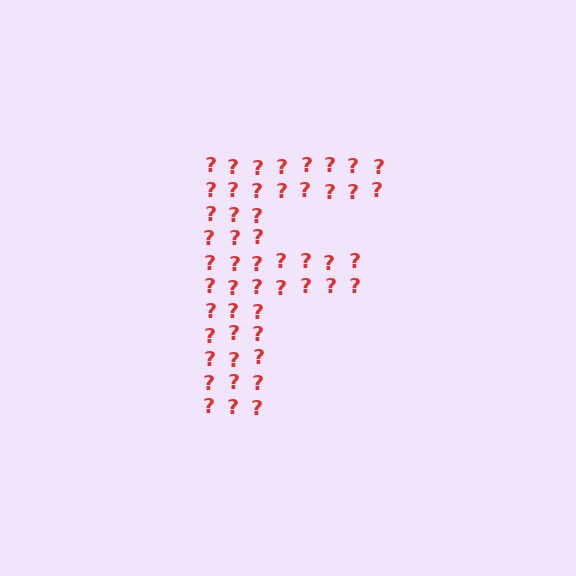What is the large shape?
The large shape is the letter F.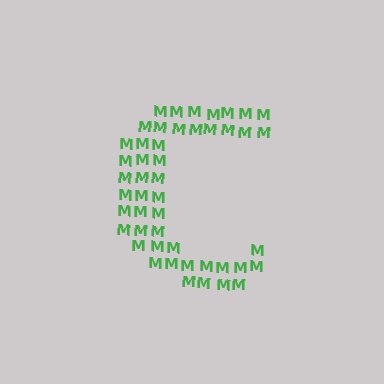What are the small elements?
The small elements are letter M's.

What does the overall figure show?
The overall figure shows the letter C.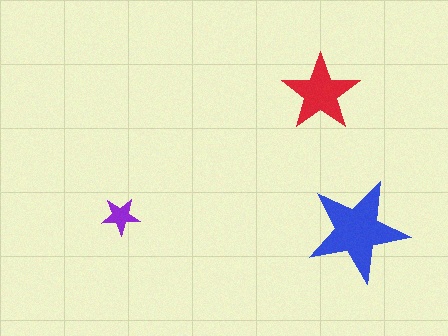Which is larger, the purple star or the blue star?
The blue one.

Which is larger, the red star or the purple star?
The red one.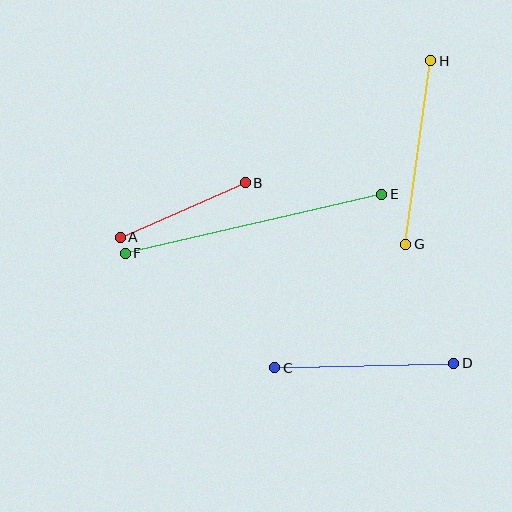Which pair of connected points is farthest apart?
Points E and F are farthest apart.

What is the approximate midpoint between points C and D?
The midpoint is at approximately (364, 366) pixels.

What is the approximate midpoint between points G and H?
The midpoint is at approximately (418, 153) pixels.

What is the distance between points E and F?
The distance is approximately 263 pixels.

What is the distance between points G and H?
The distance is approximately 185 pixels.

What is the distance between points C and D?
The distance is approximately 179 pixels.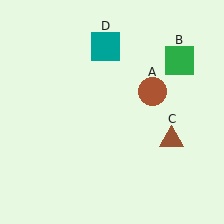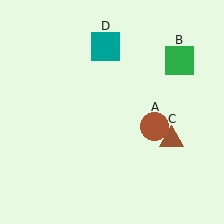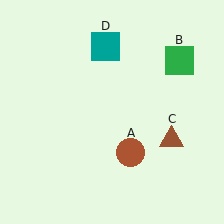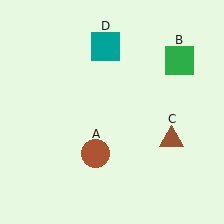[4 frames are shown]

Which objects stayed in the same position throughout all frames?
Green square (object B) and brown triangle (object C) and teal square (object D) remained stationary.